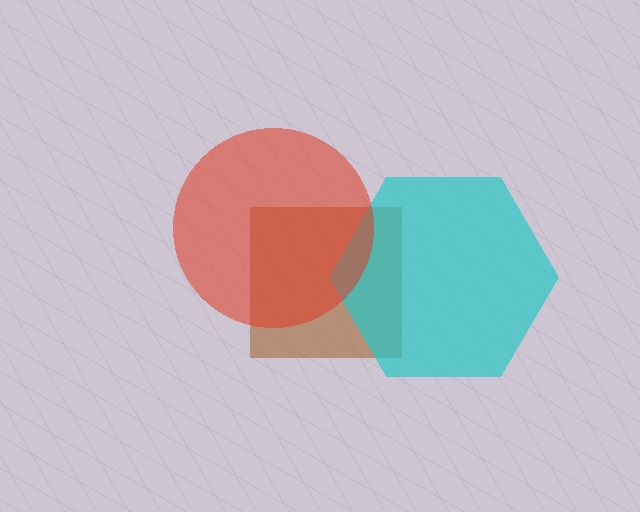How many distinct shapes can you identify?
There are 3 distinct shapes: a brown square, a cyan hexagon, a red circle.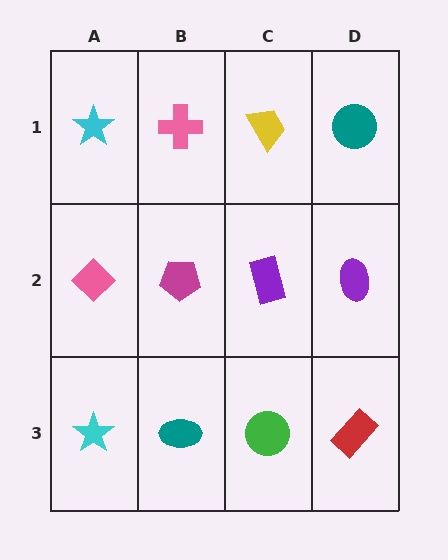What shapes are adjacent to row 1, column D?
A purple ellipse (row 2, column D), a yellow trapezoid (row 1, column C).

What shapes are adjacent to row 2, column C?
A yellow trapezoid (row 1, column C), a green circle (row 3, column C), a magenta pentagon (row 2, column B), a purple ellipse (row 2, column D).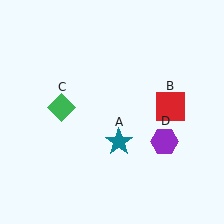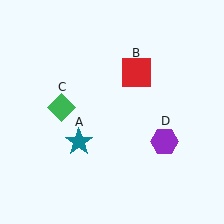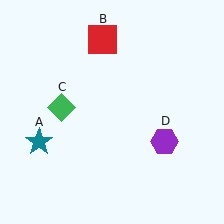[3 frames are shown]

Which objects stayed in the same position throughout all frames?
Green diamond (object C) and purple hexagon (object D) remained stationary.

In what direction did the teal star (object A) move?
The teal star (object A) moved left.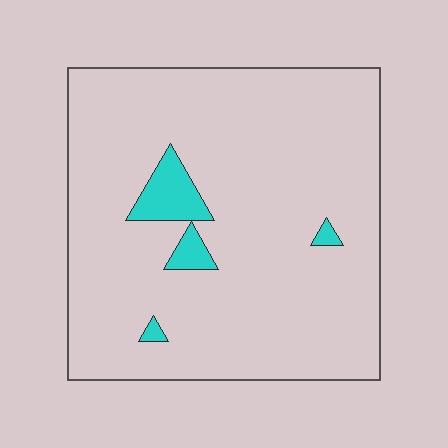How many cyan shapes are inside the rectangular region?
4.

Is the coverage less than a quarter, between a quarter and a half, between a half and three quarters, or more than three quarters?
Less than a quarter.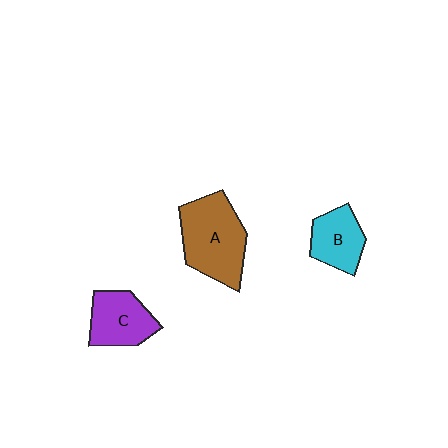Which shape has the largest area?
Shape A (brown).